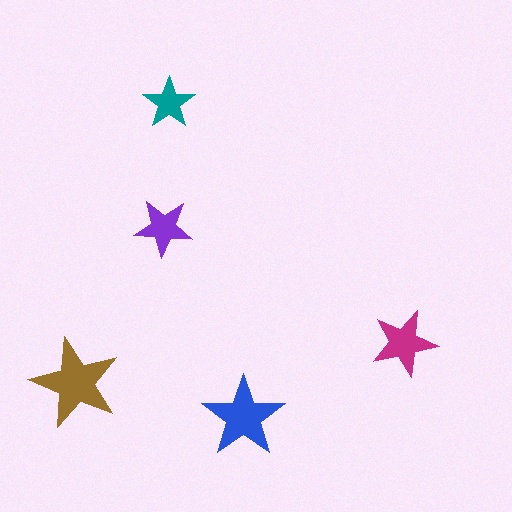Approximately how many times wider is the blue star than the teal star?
About 1.5 times wider.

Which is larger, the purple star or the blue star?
The blue one.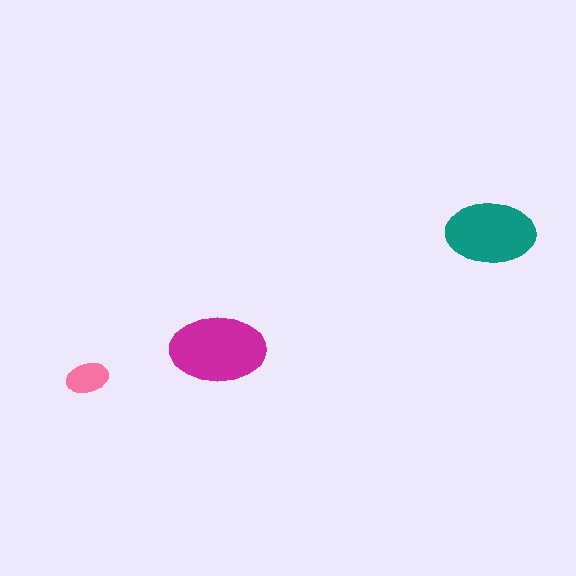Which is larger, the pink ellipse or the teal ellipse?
The teal one.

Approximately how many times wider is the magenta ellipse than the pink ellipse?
About 2 times wider.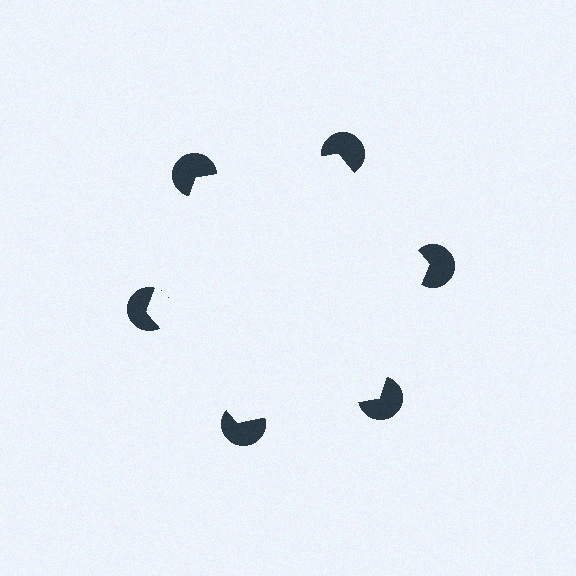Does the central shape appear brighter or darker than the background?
It typically appears slightly brighter than the background, even though no actual brightness change is drawn.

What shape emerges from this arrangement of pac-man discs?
An illusory hexagon — its edges are inferred from the aligned wedge cuts in the pac-man discs, not physically drawn.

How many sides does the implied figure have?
6 sides.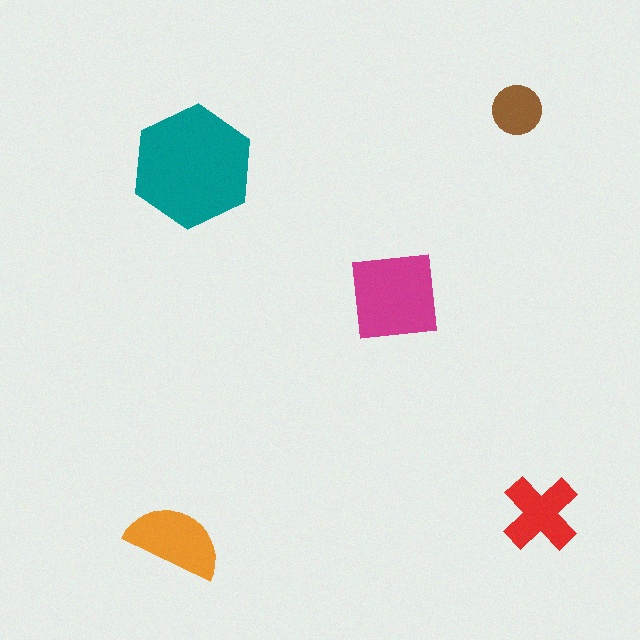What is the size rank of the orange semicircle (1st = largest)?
3rd.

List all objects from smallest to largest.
The brown circle, the red cross, the orange semicircle, the magenta square, the teal hexagon.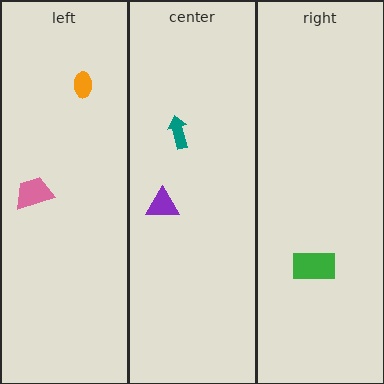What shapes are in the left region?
The orange ellipse, the pink trapezoid.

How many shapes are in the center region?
2.